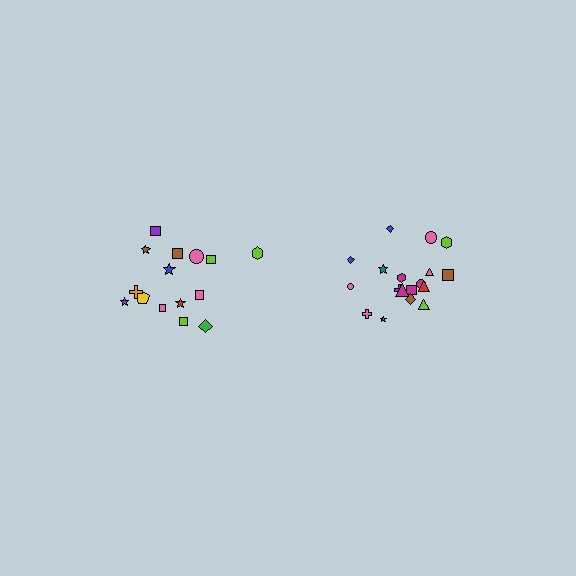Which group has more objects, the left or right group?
The right group.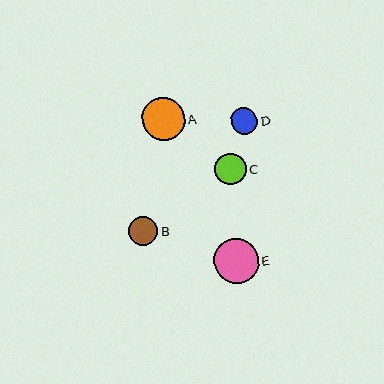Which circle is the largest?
Circle E is the largest with a size of approximately 45 pixels.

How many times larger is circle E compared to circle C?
Circle E is approximately 1.4 times the size of circle C.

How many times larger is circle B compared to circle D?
Circle B is approximately 1.1 times the size of circle D.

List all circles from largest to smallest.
From largest to smallest: E, A, C, B, D.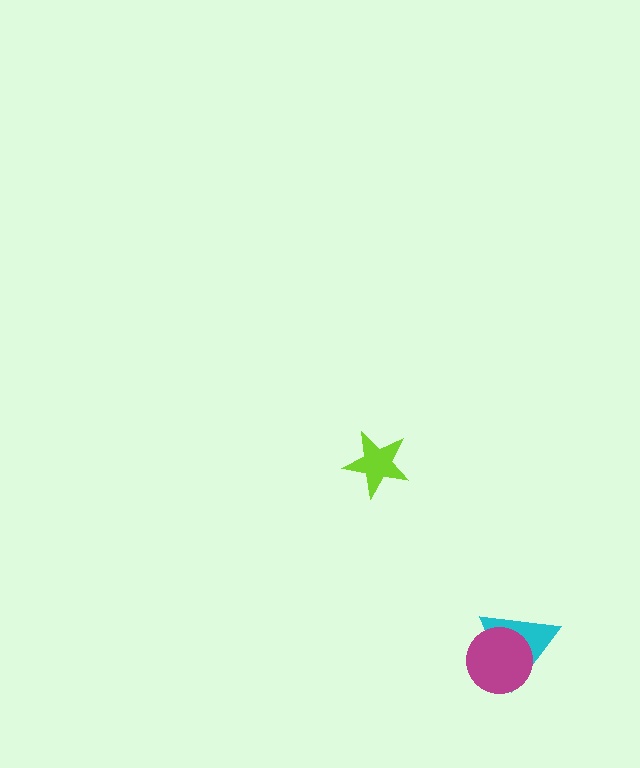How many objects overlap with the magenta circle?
1 object overlaps with the magenta circle.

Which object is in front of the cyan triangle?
The magenta circle is in front of the cyan triangle.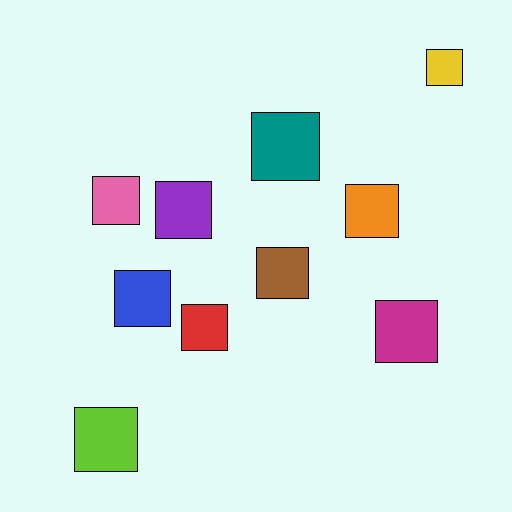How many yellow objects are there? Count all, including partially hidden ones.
There is 1 yellow object.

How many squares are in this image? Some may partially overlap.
There are 10 squares.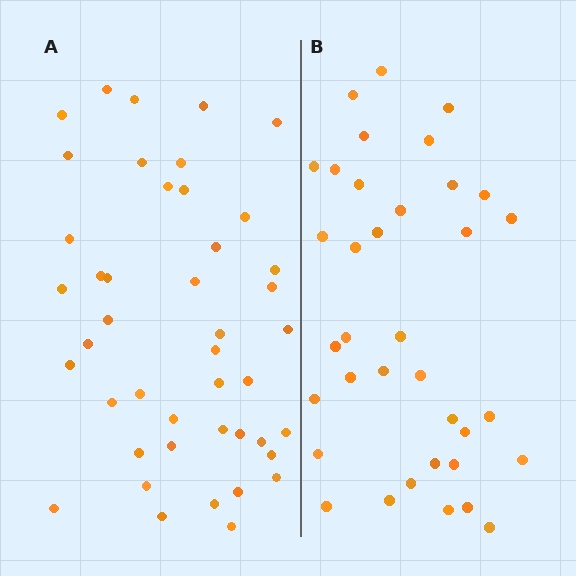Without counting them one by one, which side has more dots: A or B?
Region A (the left region) has more dots.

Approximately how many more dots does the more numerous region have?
Region A has roughly 8 or so more dots than region B.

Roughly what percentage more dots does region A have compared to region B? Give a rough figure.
About 20% more.